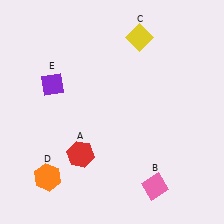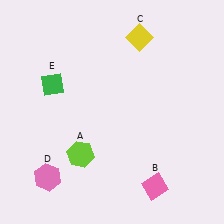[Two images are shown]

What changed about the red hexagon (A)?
In Image 1, A is red. In Image 2, it changed to lime.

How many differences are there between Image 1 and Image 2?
There are 3 differences between the two images.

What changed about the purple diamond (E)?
In Image 1, E is purple. In Image 2, it changed to green.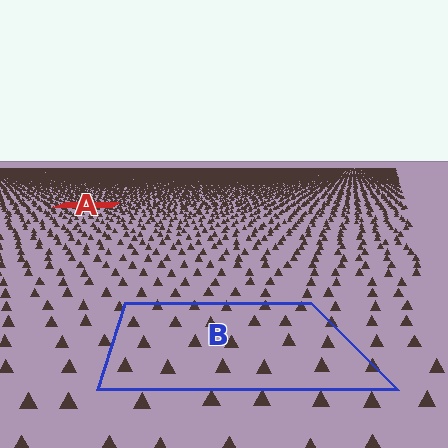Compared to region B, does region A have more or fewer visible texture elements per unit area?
Region A has more texture elements per unit area — they are packed more densely because it is farther away.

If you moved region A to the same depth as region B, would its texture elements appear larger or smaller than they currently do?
They would appear larger. At a closer depth, the same texture elements are projected at a bigger on-screen size.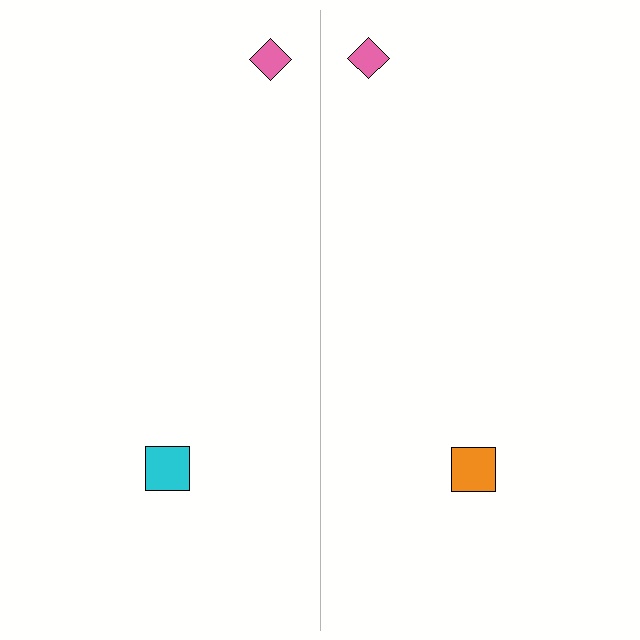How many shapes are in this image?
There are 4 shapes in this image.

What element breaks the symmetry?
The orange square on the right side breaks the symmetry — its mirror counterpart is cyan.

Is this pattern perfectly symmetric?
No, the pattern is not perfectly symmetric. The orange square on the right side breaks the symmetry — its mirror counterpart is cyan.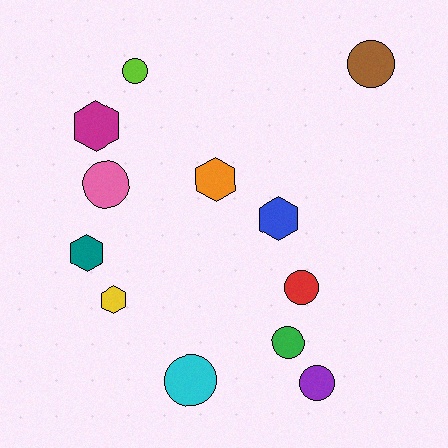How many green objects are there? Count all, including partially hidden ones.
There is 1 green object.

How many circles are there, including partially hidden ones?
There are 7 circles.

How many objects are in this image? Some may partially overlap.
There are 12 objects.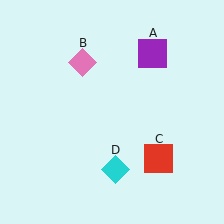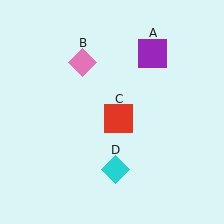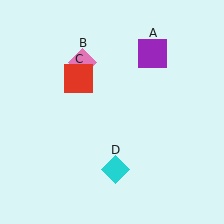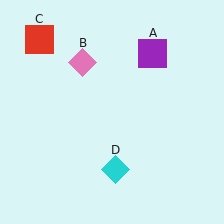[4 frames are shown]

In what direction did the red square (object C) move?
The red square (object C) moved up and to the left.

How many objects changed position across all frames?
1 object changed position: red square (object C).